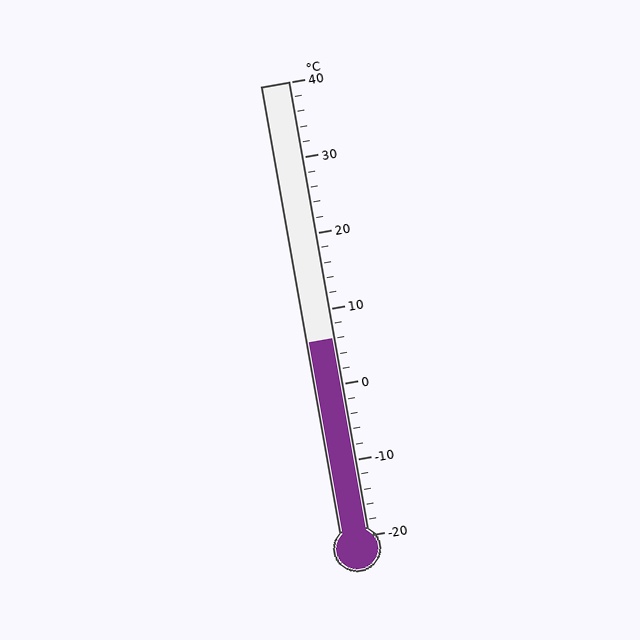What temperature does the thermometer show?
The thermometer shows approximately 6°C.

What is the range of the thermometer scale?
The thermometer scale ranges from -20°C to 40°C.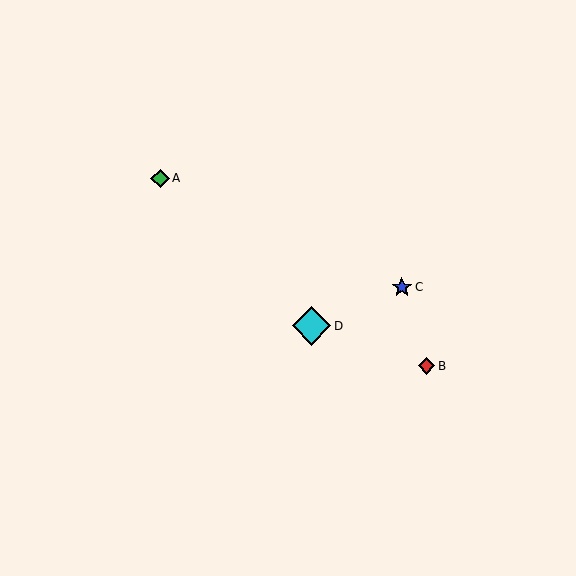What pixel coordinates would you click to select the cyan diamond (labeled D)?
Click at (311, 326) to select the cyan diamond D.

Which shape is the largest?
The cyan diamond (labeled D) is the largest.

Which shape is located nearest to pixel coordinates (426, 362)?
The red diamond (labeled B) at (427, 366) is nearest to that location.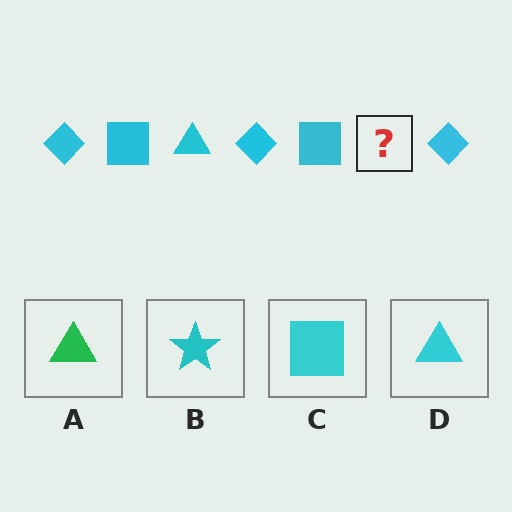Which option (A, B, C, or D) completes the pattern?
D.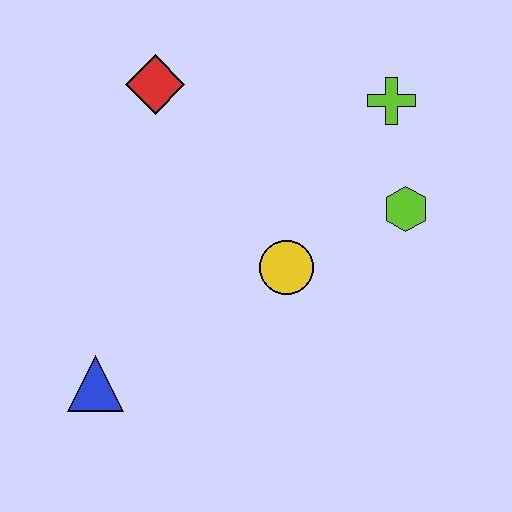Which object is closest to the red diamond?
The yellow circle is closest to the red diamond.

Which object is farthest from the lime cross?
The blue triangle is farthest from the lime cross.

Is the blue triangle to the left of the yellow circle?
Yes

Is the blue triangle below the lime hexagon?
Yes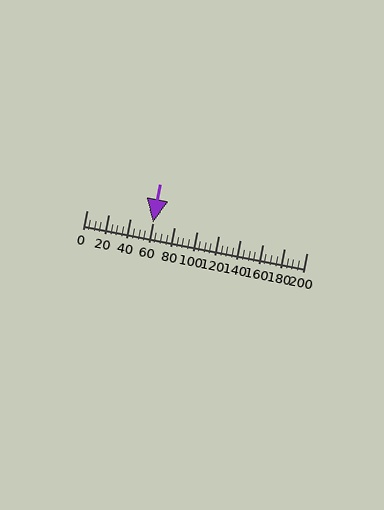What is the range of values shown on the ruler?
The ruler shows values from 0 to 200.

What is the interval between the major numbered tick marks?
The major tick marks are spaced 20 units apart.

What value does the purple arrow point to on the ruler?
The purple arrow points to approximately 61.